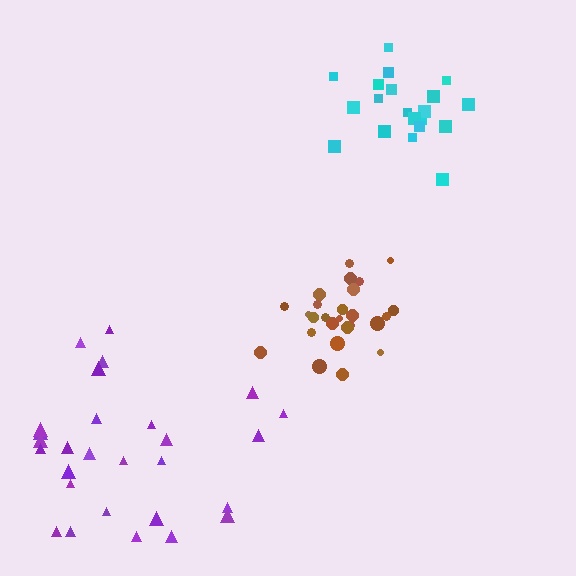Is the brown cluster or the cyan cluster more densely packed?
Brown.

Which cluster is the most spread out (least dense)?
Purple.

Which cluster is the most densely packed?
Brown.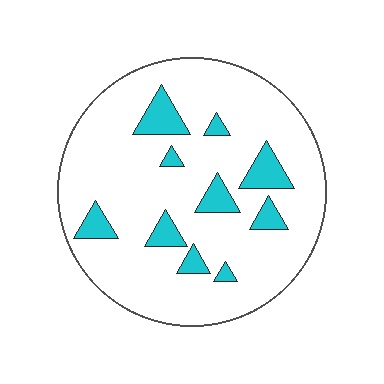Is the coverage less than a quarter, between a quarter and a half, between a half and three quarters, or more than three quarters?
Less than a quarter.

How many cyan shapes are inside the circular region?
10.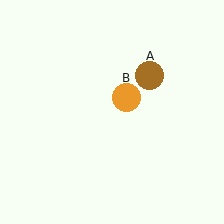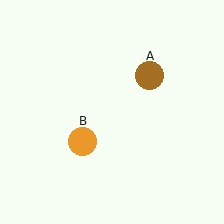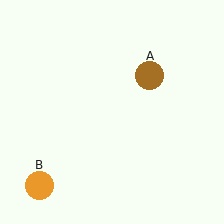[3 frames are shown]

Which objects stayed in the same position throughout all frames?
Brown circle (object A) remained stationary.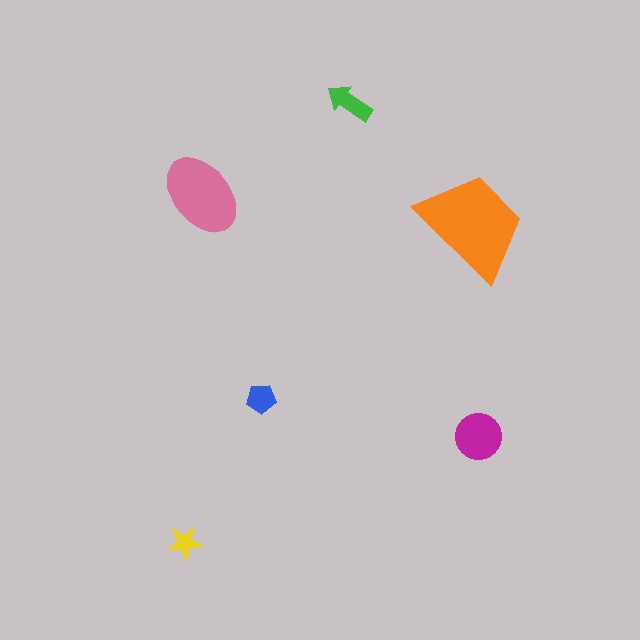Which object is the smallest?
The yellow star.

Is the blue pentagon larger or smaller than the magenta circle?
Smaller.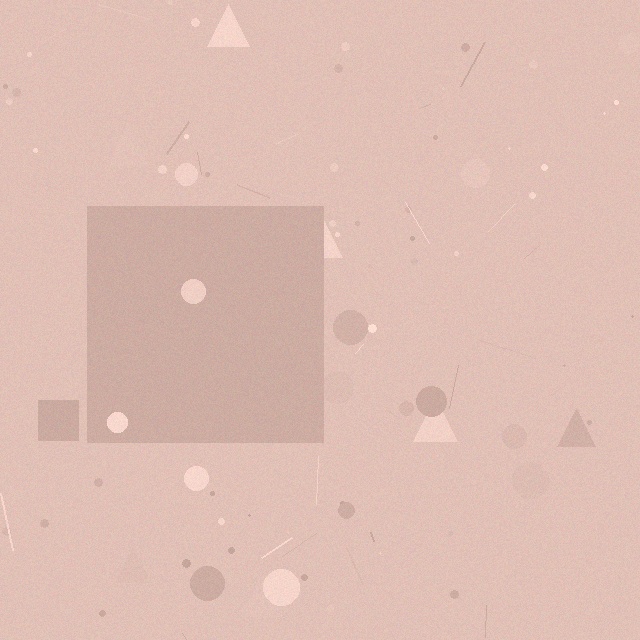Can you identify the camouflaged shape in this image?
The camouflaged shape is a square.